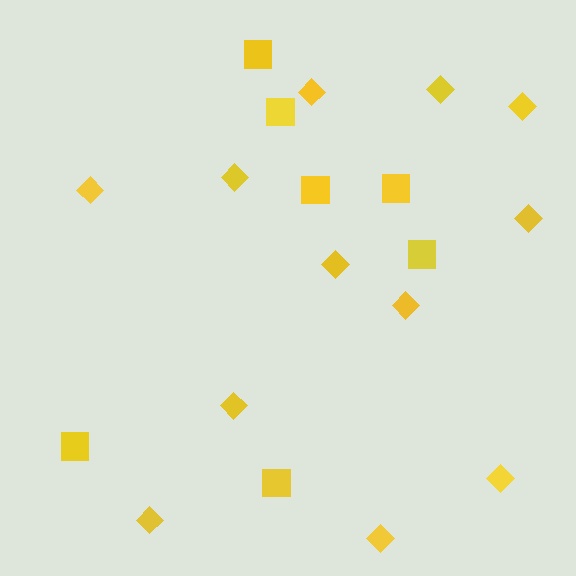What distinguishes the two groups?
There are 2 groups: one group of diamonds (12) and one group of squares (7).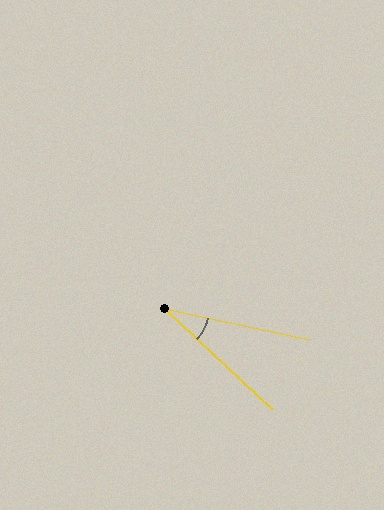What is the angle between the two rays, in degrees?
Approximately 31 degrees.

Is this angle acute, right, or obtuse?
It is acute.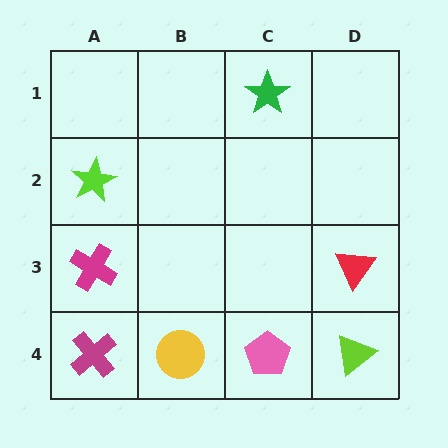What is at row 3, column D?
A red triangle.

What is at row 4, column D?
A lime triangle.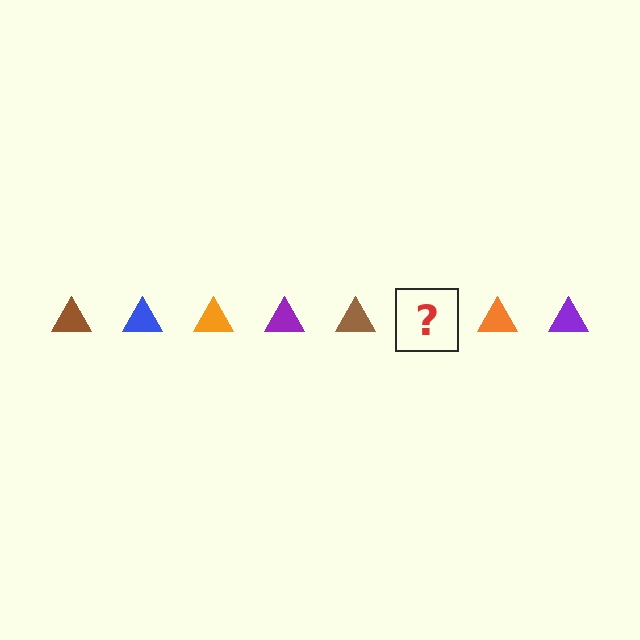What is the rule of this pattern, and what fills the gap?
The rule is that the pattern cycles through brown, blue, orange, purple triangles. The gap should be filled with a blue triangle.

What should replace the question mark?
The question mark should be replaced with a blue triangle.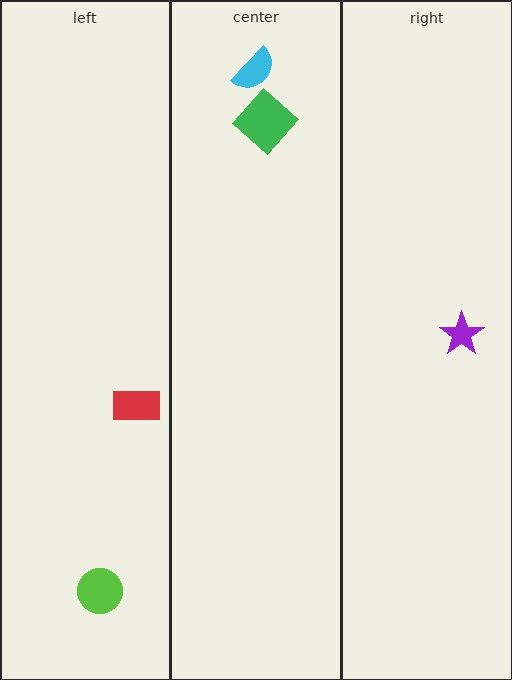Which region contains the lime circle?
The left region.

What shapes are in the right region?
The purple star.